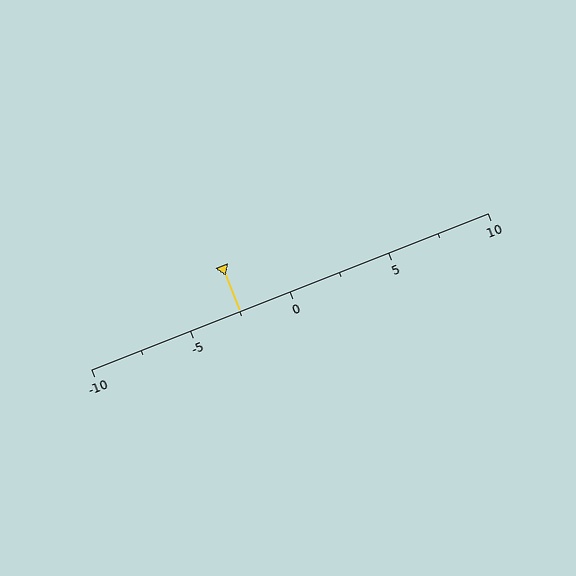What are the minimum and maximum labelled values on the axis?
The axis runs from -10 to 10.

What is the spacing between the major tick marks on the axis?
The major ticks are spaced 5 apart.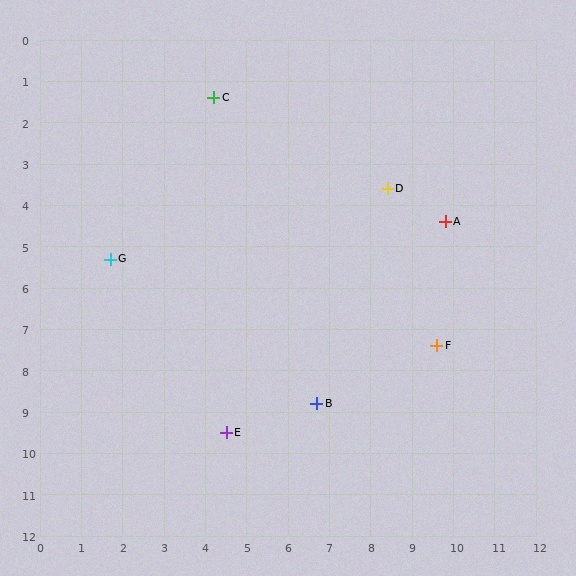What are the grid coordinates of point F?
Point F is at approximately (9.6, 7.4).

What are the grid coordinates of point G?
Point G is at approximately (1.7, 5.3).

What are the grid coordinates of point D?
Point D is at approximately (8.4, 3.6).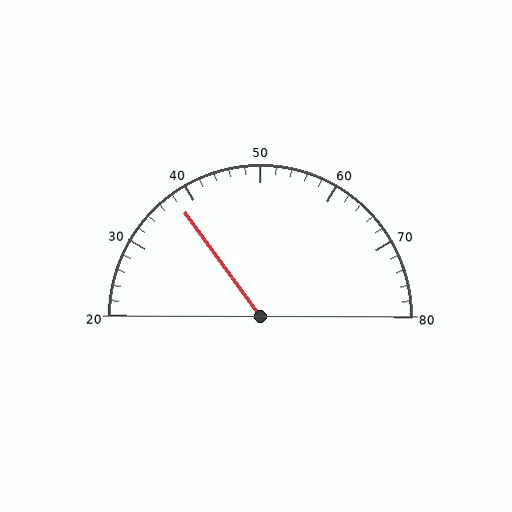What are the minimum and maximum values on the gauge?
The gauge ranges from 20 to 80.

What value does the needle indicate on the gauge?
The needle indicates approximately 38.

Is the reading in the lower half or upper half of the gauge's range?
The reading is in the lower half of the range (20 to 80).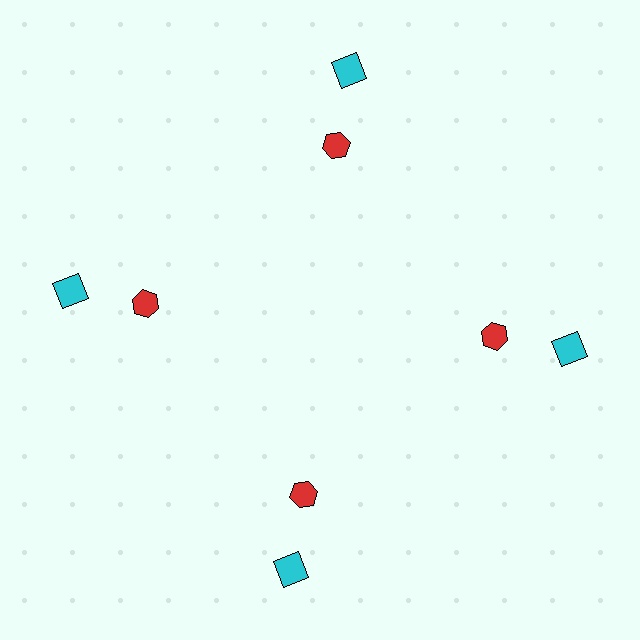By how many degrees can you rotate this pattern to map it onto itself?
The pattern maps onto itself every 90 degrees of rotation.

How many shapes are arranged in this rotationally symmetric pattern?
There are 8 shapes, arranged in 4 groups of 2.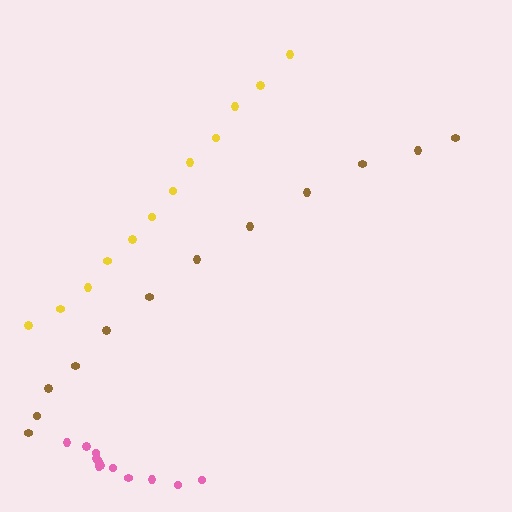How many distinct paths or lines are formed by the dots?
There are 3 distinct paths.